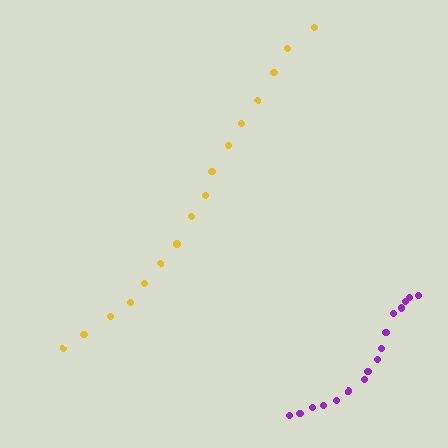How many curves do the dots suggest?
There are 2 distinct paths.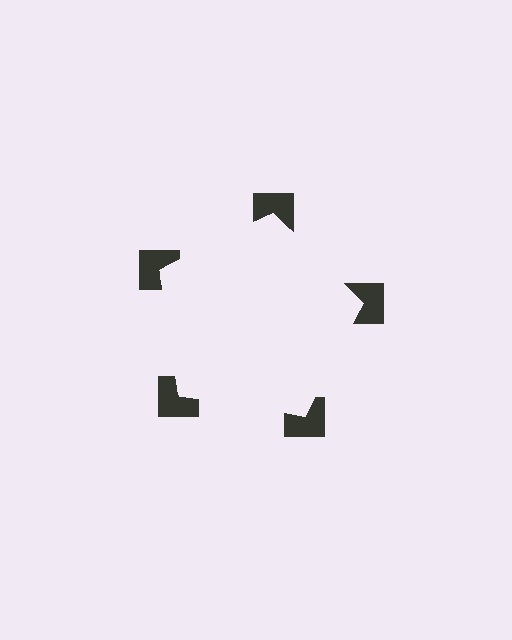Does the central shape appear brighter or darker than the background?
It typically appears slightly brighter than the background, even though no actual brightness change is drawn.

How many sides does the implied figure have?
5 sides.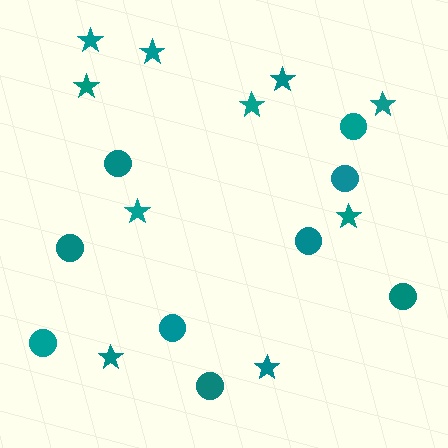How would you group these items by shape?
There are 2 groups: one group of stars (10) and one group of circles (9).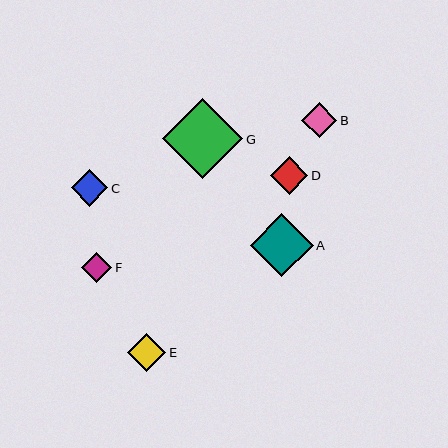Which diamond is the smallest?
Diamond F is the smallest with a size of approximately 30 pixels.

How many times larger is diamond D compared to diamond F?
Diamond D is approximately 1.3 times the size of diamond F.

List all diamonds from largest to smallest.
From largest to smallest: G, A, E, D, C, B, F.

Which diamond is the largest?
Diamond G is the largest with a size of approximately 81 pixels.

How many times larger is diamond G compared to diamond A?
Diamond G is approximately 1.3 times the size of diamond A.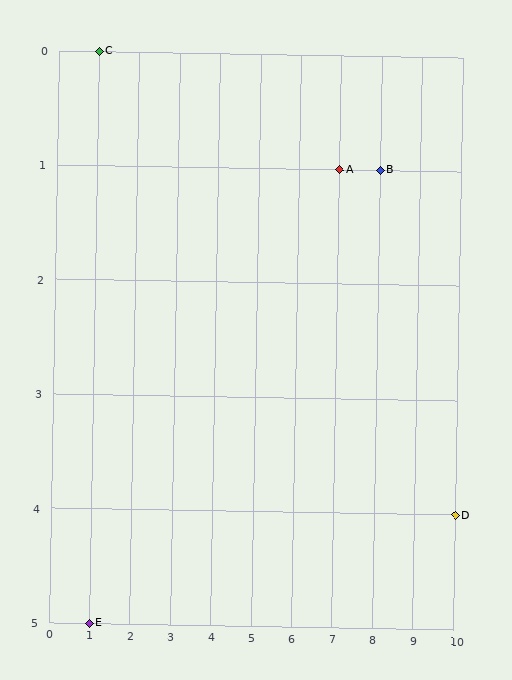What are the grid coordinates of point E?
Point E is at grid coordinates (1, 5).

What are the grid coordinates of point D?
Point D is at grid coordinates (10, 4).